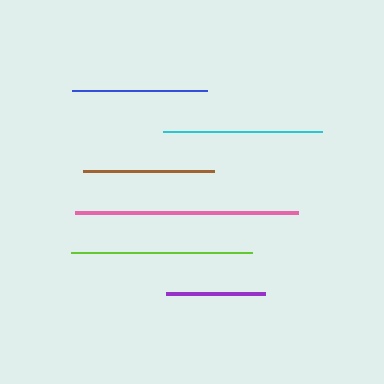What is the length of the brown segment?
The brown segment is approximately 130 pixels long.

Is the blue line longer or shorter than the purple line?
The blue line is longer than the purple line.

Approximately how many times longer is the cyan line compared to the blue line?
The cyan line is approximately 1.2 times the length of the blue line.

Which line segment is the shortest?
The purple line is the shortest at approximately 100 pixels.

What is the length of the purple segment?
The purple segment is approximately 100 pixels long.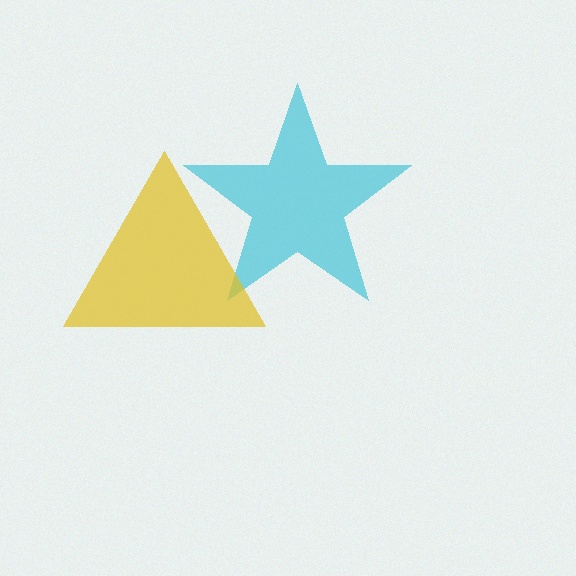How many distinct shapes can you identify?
There are 2 distinct shapes: a cyan star, a yellow triangle.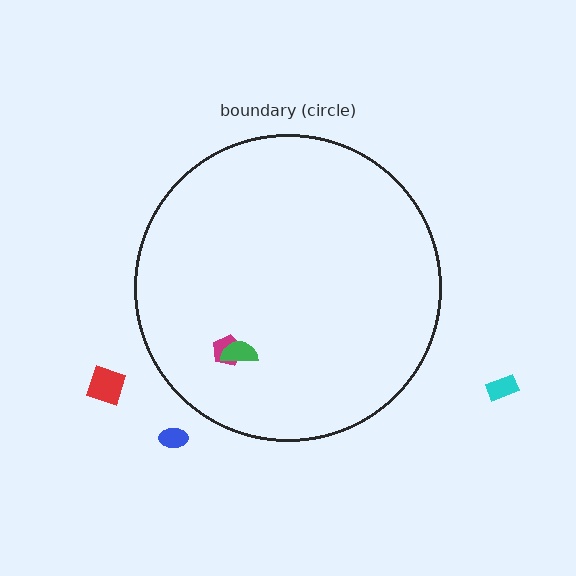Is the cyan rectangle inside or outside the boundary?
Outside.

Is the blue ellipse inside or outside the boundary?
Outside.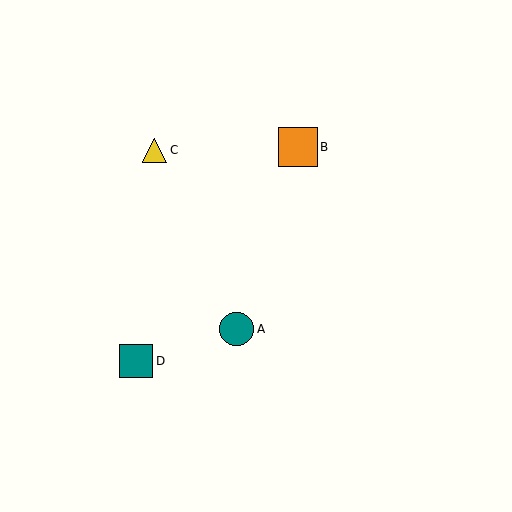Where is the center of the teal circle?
The center of the teal circle is at (237, 329).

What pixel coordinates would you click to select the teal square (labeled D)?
Click at (136, 361) to select the teal square D.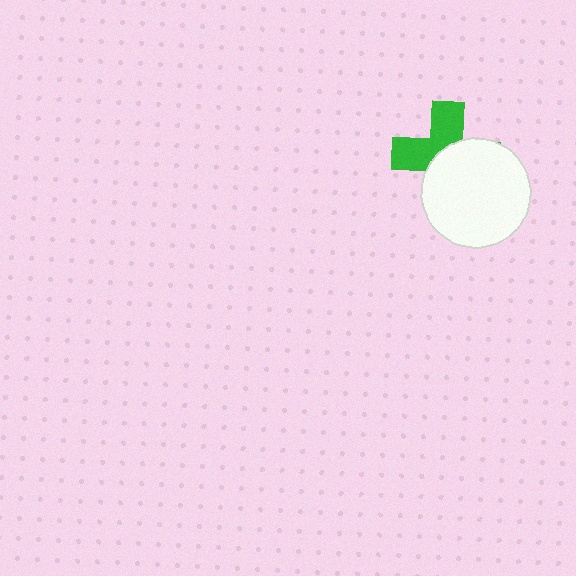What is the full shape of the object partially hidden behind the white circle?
The partially hidden object is a green cross.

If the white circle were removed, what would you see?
You would see the complete green cross.